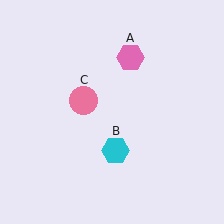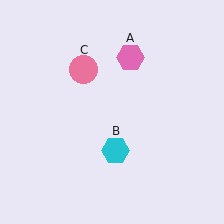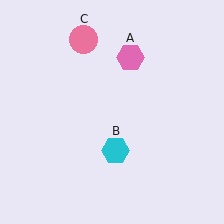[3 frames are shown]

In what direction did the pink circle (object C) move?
The pink circle (object C) moved up.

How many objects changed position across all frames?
1 object changed position: pink circle (object C).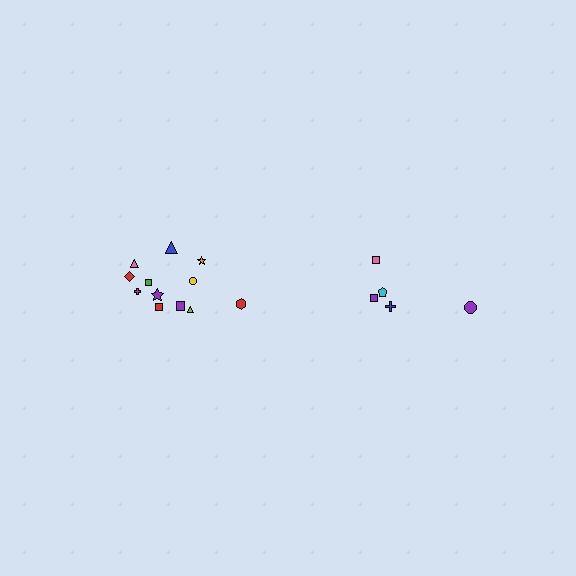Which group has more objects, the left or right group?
The left group.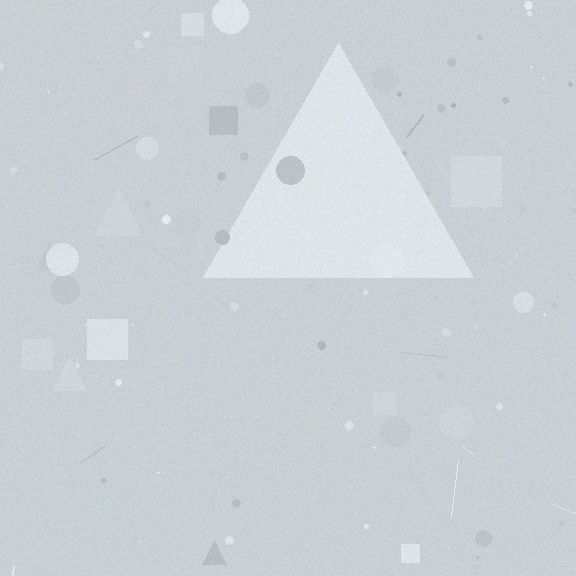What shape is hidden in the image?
A triangle is hidden in the image.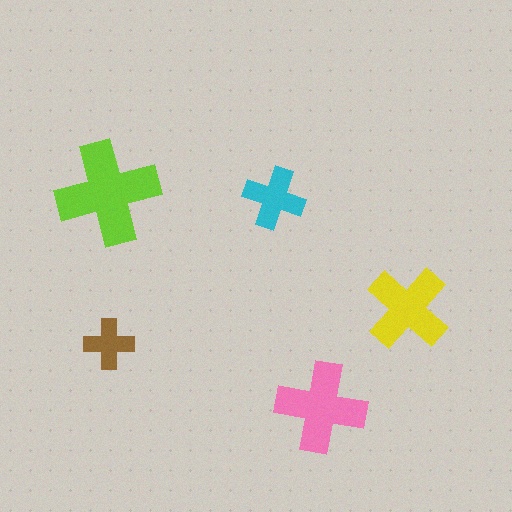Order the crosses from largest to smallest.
the lime one, the pink one, the yellow one, the cyan one, the brown one.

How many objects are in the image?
There are 5 objects in the image.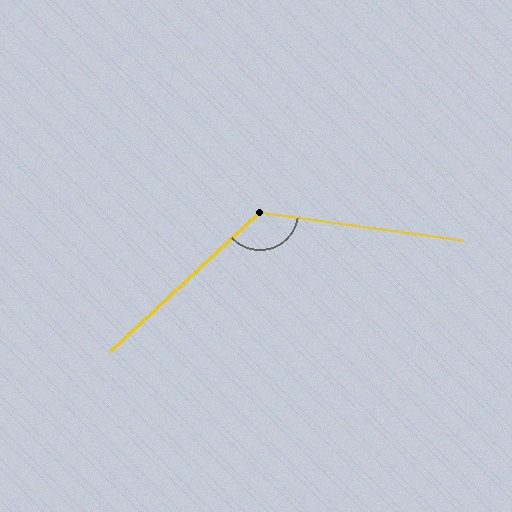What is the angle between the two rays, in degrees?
Approximately 129 degrees.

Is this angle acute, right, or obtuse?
It is obtuse.